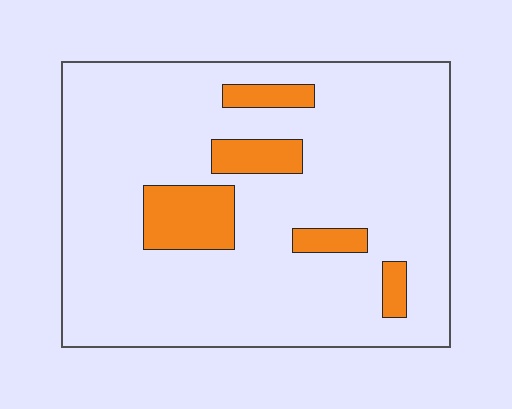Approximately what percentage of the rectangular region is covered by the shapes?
Approximately 15%.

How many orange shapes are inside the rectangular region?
5.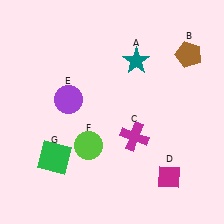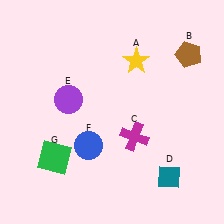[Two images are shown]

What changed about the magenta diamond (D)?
In Image 1, D is magenta. In Image 2, it changed to teal.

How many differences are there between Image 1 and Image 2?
There are 3 differences between the two images.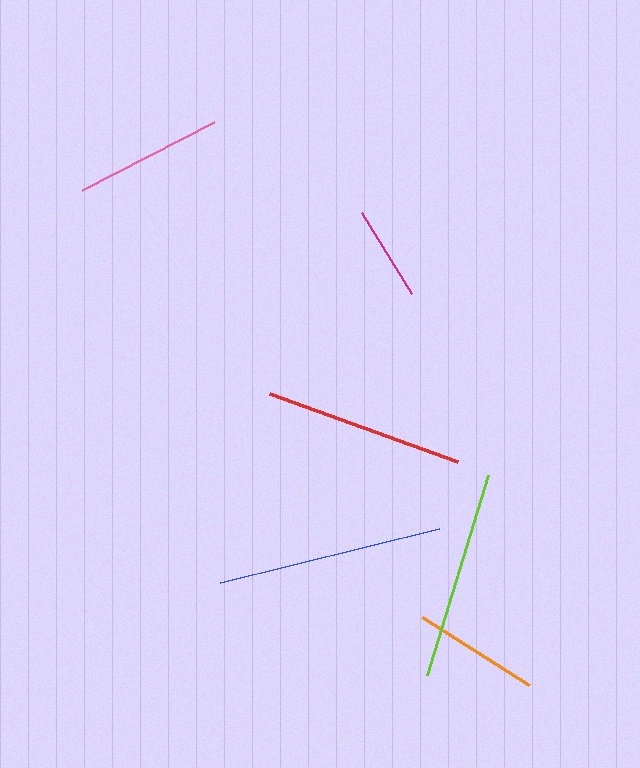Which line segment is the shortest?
The magenta line is the shortest at approximately 95 pixels.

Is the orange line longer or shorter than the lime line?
The lime line is longer than the orange line.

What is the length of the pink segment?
The pink segment is approximately 148 pixels long.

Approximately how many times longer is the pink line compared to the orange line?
The pink line is approximately 1.2 times the length of the orange line.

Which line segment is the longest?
The blue line is the longest at approximately 225 pixels.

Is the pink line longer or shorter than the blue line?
The blue line is longer than the pink line.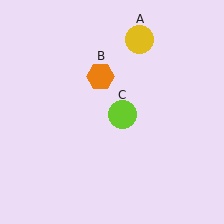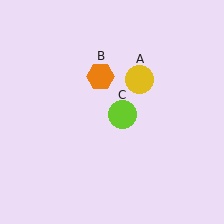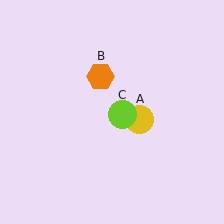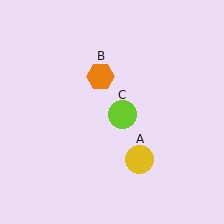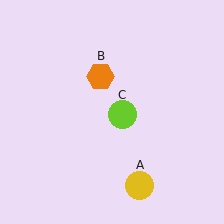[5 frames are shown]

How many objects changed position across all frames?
1 object changed position: yellow circle (object A).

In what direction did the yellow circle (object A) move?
The yellow circle (object A) moved down.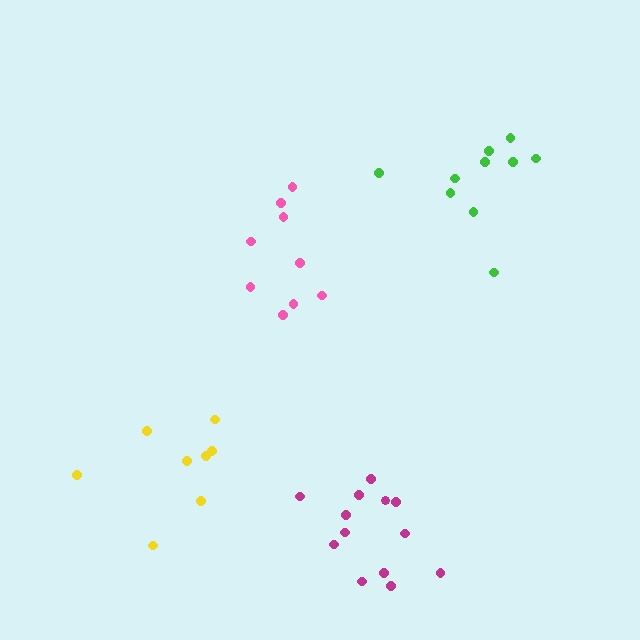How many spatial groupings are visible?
There are 4 spatial groupings.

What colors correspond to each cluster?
The clusters are colored: pink, magenta, yellow, green.